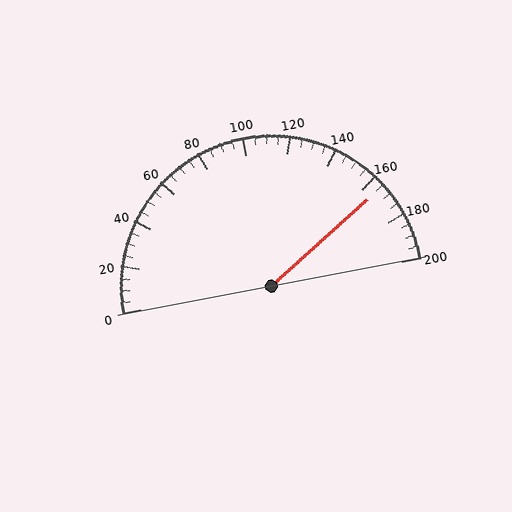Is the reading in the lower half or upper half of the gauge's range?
The reading is in the upper half of the range (0 to 200).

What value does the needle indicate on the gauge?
The needle indicates approximately 165.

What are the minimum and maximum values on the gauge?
The gauge ranges from 0 to 200.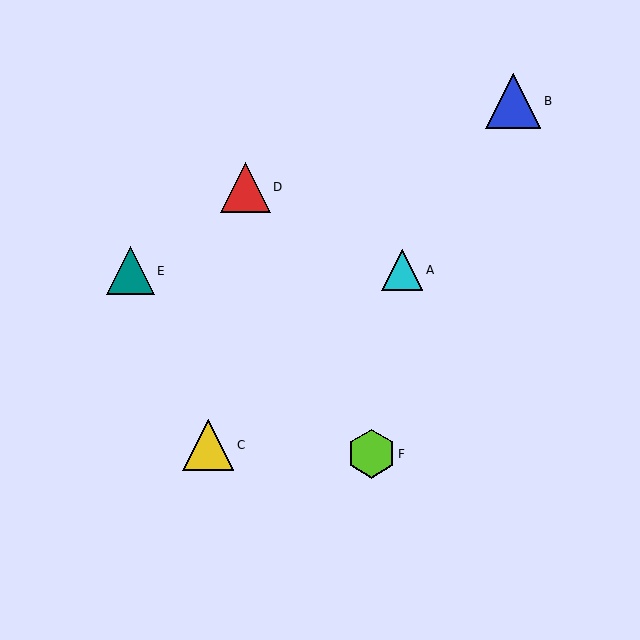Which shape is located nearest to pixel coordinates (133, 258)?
The teal triangle (labeled E) at (130, 271) is nearest to that location.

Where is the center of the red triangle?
The center of the red triangle is at (245, 187).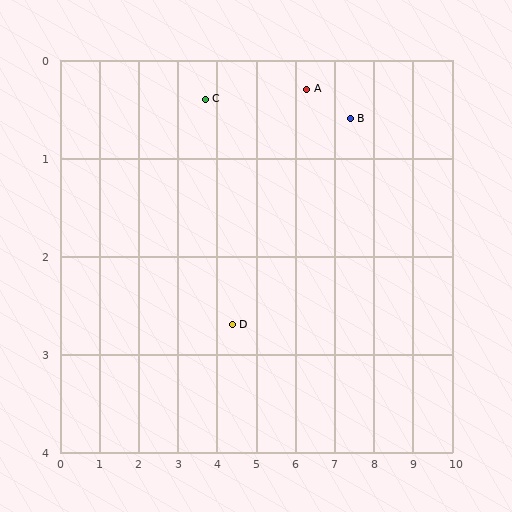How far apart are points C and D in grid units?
Points C and D are about 2.4 grid units apart.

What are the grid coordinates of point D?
Point D is at approximately (4.4, 2.7).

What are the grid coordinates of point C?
Point C is at approximately (3.7, 0.4).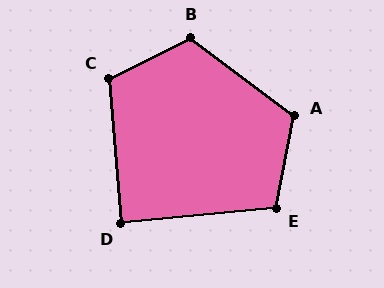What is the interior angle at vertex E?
Approximately 106 degrees (obtuse).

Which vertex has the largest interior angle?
B, at approximately 117 degrees.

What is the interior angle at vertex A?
Approximately 116 degrees (obtuse).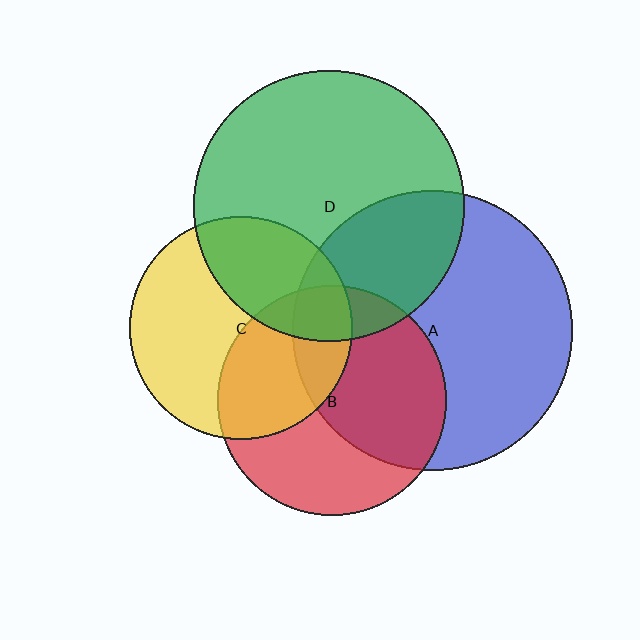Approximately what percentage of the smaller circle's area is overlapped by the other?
Approximately 15%.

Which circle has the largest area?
Circle A (blue).